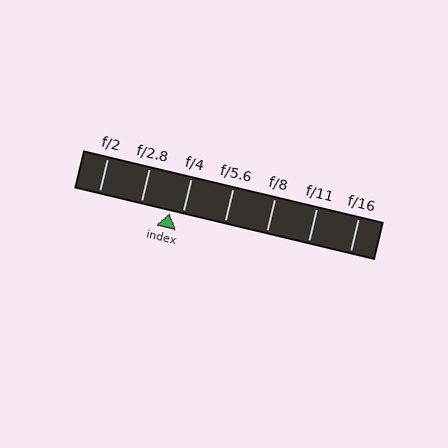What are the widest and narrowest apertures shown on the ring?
The widest aperture shown is f/2 and the narrowest is f/16.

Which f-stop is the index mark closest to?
The index mark is closest to f/4.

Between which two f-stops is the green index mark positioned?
The index mark is between f/2.8 and f/4.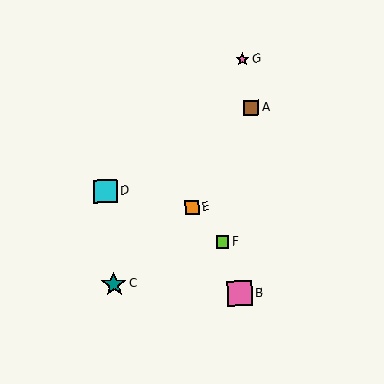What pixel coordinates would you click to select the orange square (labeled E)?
Click at (192, 207) to select the orange square E.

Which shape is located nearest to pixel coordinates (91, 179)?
The cyan square (labeled D) at (105, 191) is nearest to that location.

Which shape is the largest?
The pink square (labeled B) is the largest.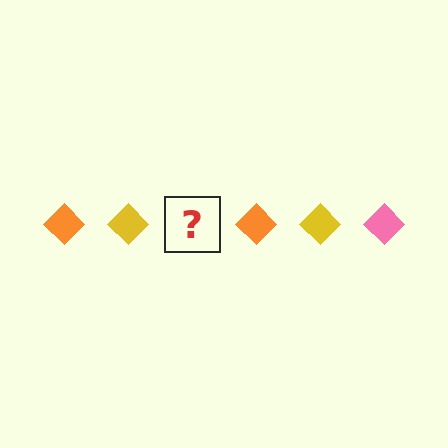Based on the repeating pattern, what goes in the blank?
The blank should be a pink diamond.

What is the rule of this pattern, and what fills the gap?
The rule is that the pattern cycles through orange, yellow, pink diamonds. The gap should be filled with a pink diamond.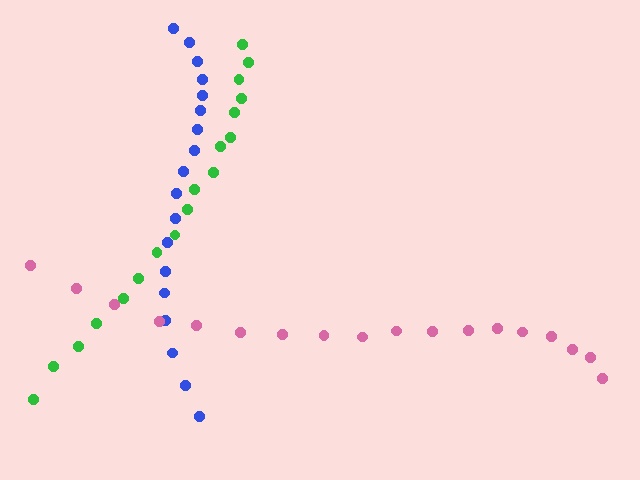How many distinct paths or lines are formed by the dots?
There are 3 distinct paths.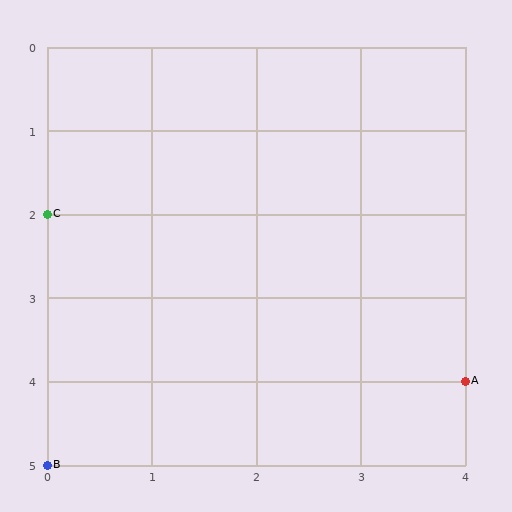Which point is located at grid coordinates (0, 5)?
Point B is at (0, 5).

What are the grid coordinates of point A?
Point A is at grid coordinates (4, 4).